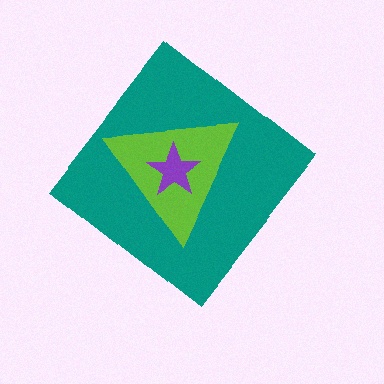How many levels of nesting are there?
3.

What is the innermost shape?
The purple star.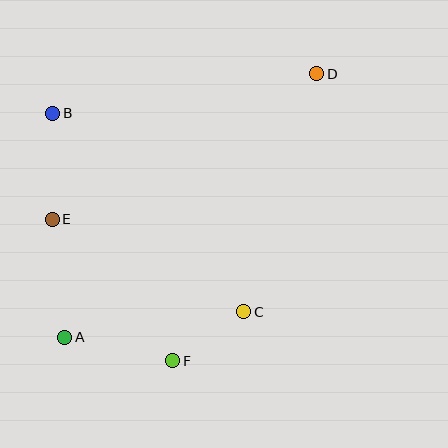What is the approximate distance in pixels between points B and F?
The distance between B and F is approximately 275 pixels.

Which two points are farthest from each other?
Points A and D are farthest from each other.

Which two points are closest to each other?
Points C and F are closest to each other.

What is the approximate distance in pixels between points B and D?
The distance between B and D is approximately 267 pixels.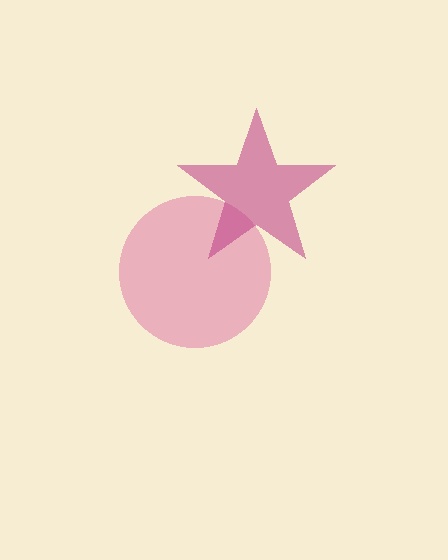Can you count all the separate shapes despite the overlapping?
Yes, there are 2 separate shapes.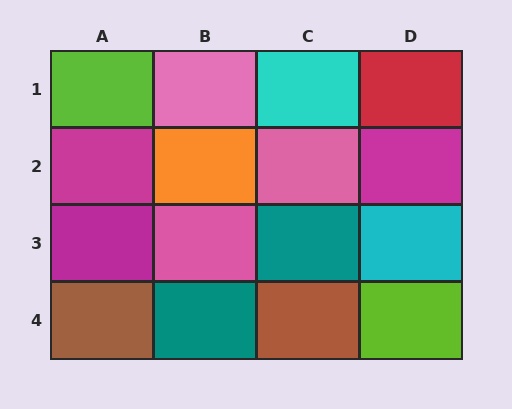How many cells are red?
1 cell is red.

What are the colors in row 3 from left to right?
Magenta, pink, teal, cyan.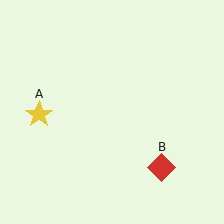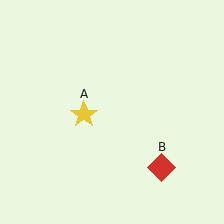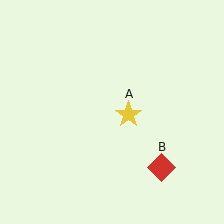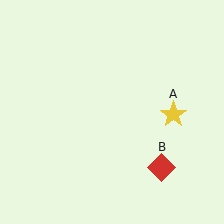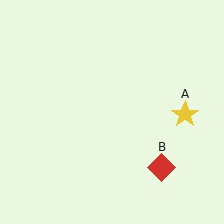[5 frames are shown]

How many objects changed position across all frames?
1 object changed position: yellow star (object A).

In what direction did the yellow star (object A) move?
The yellow star (object A) moved right.